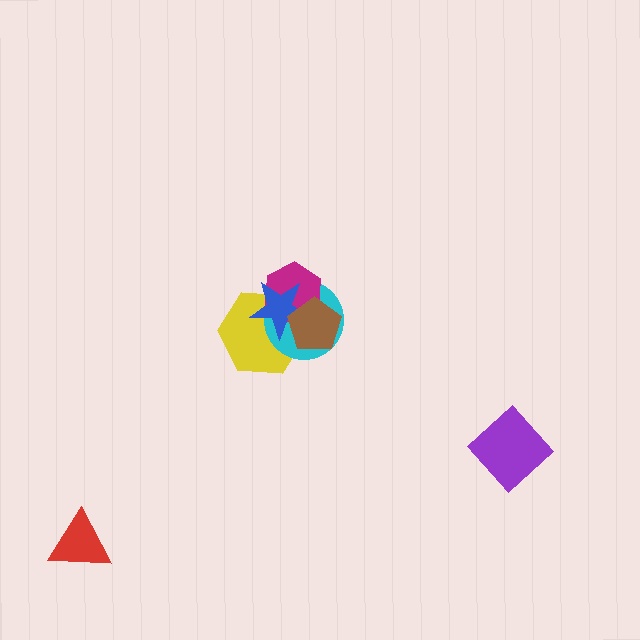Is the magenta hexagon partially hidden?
Yes, it is partially covered by another shape.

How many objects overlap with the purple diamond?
0 objects overlap with the purple diamond.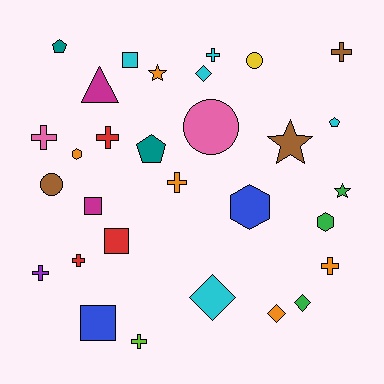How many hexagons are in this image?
There are 3 hexagons.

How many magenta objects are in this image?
There are 2 magenta objects.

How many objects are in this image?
There are 30 objects.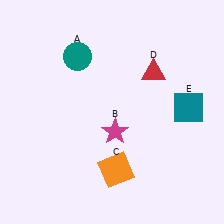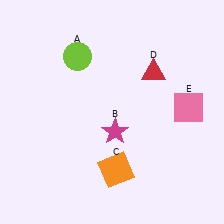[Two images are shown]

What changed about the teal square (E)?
In Image 1, E is teal. In Image 2, it changed to pink.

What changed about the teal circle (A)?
In Image 1, A is teal. In Image 2, it changed to lime.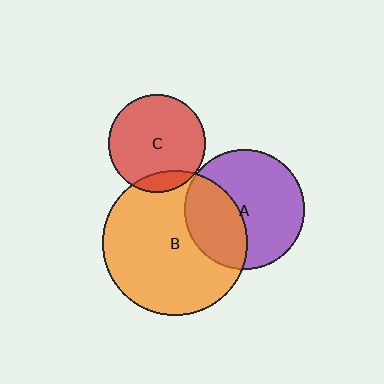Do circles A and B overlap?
Yes.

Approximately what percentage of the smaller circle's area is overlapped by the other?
Approximately 35%.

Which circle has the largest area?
Circle B (orange).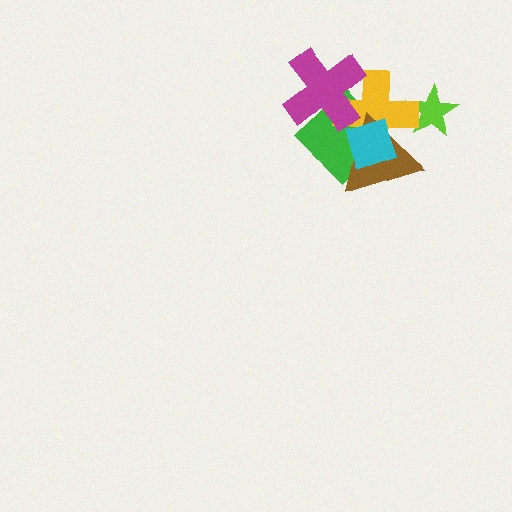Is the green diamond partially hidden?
Yes, it is partially covered by another shape.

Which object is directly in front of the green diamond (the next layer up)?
The yellow cross is directly in front of the green diamond.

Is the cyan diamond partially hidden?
No, no other shape covers it.